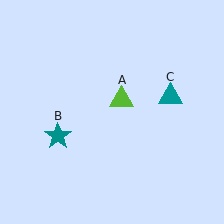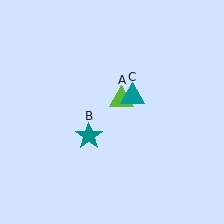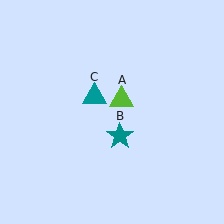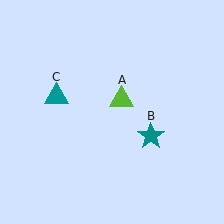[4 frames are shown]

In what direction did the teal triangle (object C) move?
The teal triangle (object C) moved left.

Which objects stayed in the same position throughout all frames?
Lime triangle (object A) remained stationary.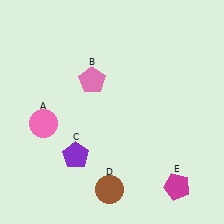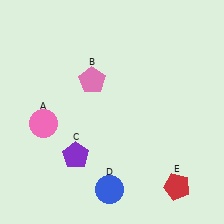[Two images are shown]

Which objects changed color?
D changed from brown to blue. E changed from magenta to red.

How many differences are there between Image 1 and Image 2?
There are 2 differences between the two images.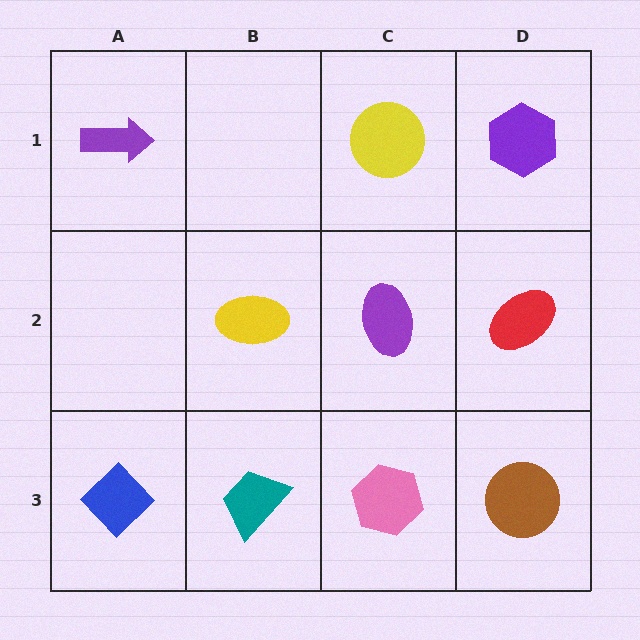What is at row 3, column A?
A blue diamond.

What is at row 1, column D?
A purple hexagon.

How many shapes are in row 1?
3 shapes.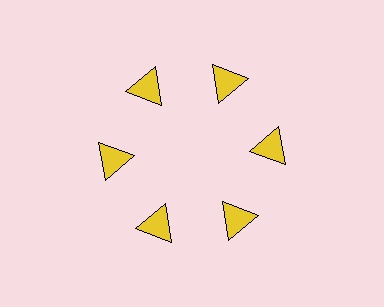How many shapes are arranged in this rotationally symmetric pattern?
There are 6 shapes, arranged in 6 groups of 1.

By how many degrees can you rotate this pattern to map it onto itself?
The pattern maps onto itself every 60 degrees of rotation.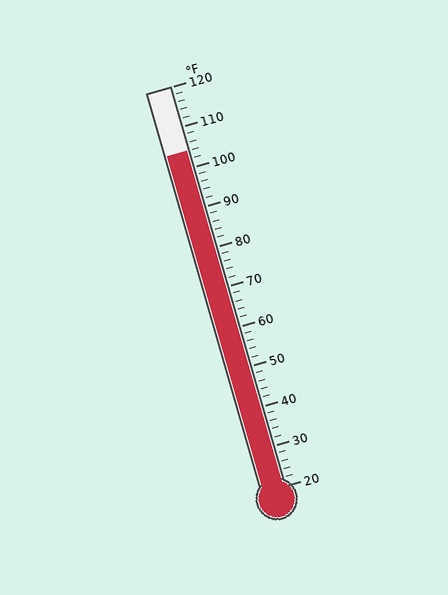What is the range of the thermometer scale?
The thermometer scale ranges from 20°F to 120°F.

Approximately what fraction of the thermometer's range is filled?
The thermometer is filled to approximately 85% of its range.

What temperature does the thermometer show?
The thermometer shows approximately 104°F.